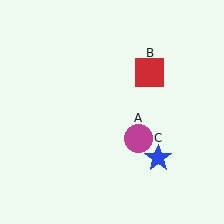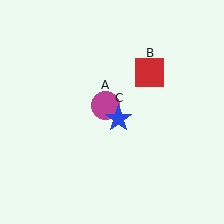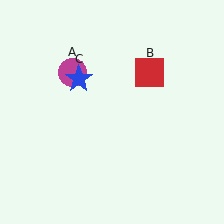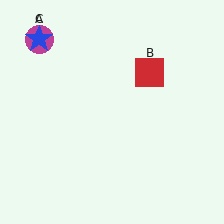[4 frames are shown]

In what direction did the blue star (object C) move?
The blue star (object C) moved up and to the left.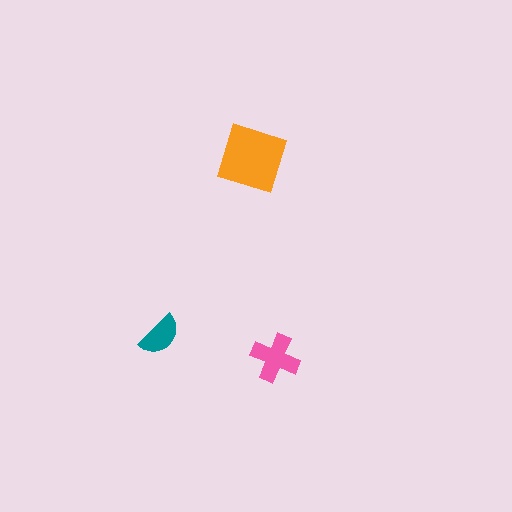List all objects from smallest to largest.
The teal semicircle, the pink cross, the orange diamond.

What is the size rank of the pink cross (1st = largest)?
2nd.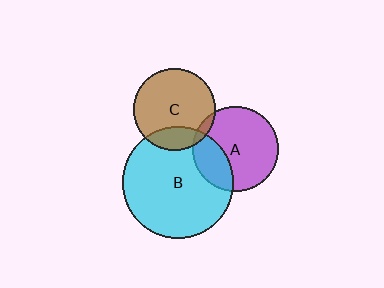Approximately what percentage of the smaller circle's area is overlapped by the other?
Approximately 5%.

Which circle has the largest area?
Circle B (cyan).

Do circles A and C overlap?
Yes.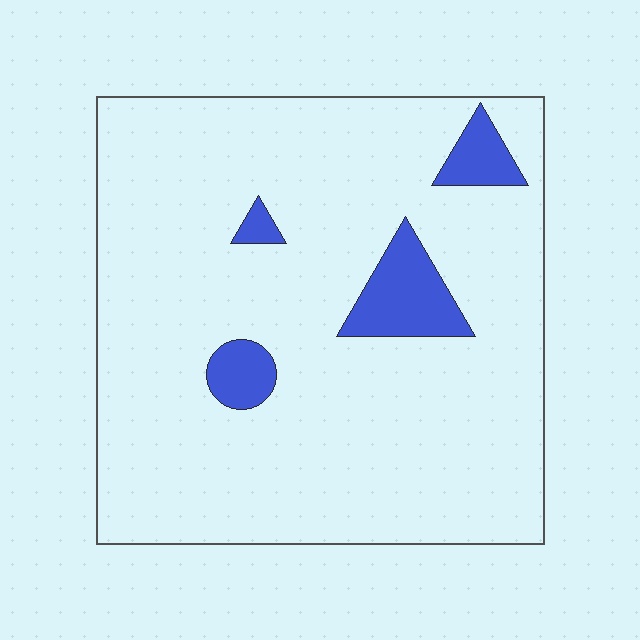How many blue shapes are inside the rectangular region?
4.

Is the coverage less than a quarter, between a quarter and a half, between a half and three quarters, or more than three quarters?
Less than a quarter.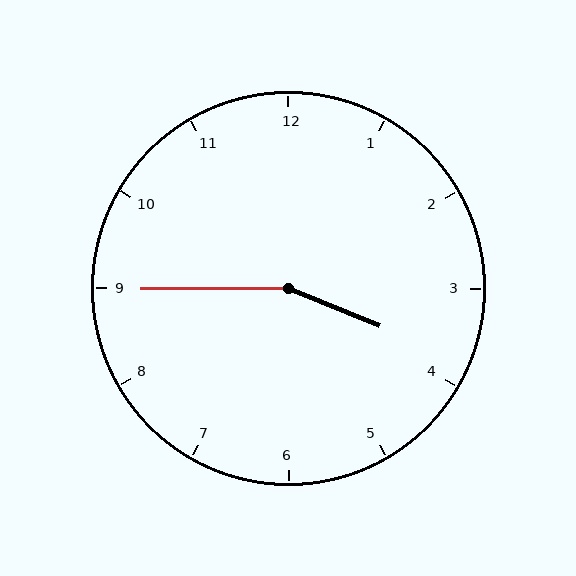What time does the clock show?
3:45.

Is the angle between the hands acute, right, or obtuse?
It is obtuse.